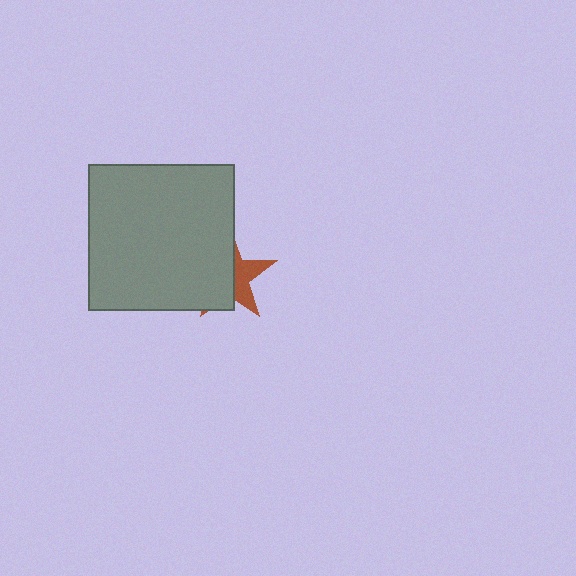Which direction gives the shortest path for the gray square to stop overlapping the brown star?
Moving left gives the shortest separation.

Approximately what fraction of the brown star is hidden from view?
Roughly 62% of the brown star is hidden behind the gray square.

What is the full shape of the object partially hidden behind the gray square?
The partially hidden object is a brown star.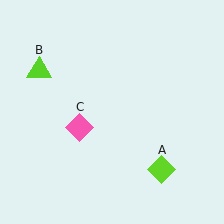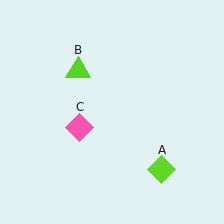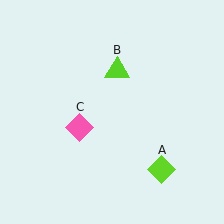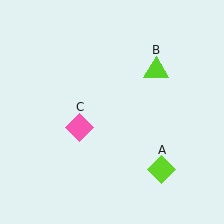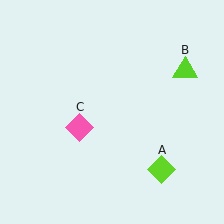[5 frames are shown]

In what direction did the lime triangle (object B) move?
The lime triangle (object B) moved right.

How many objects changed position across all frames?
1 object changed position: lime triangle (object B).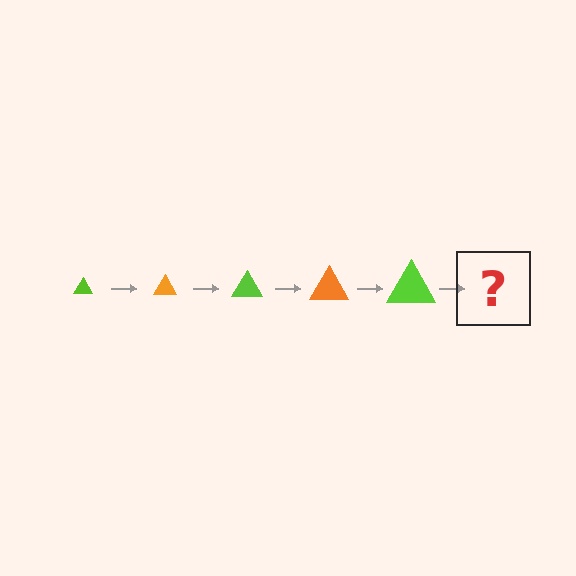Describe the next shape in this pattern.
It should be an orange triangle, larger than the previous one.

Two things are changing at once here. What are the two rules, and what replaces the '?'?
The two rules are that the triangle grows larger each step and the color cycles through lime and orange. The '?' should be an orange triangle, larger than the previous one.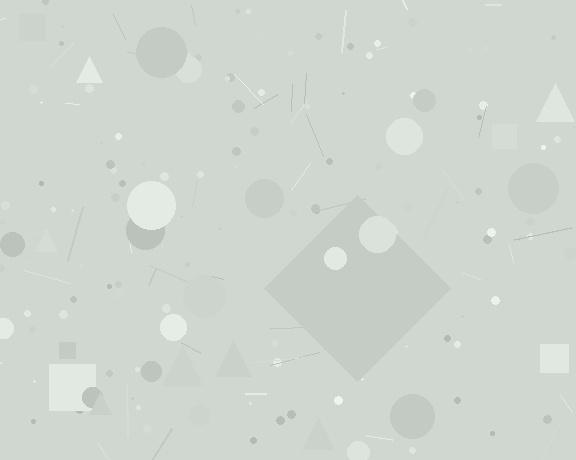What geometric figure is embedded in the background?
A diamond is embedded in the background.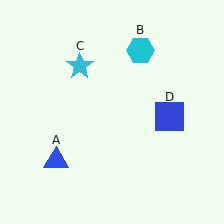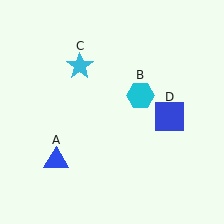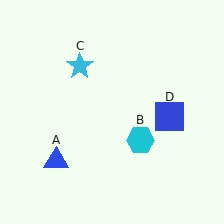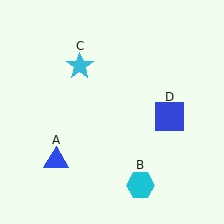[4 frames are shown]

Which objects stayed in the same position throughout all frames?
Blue triangle (object A) and cyan star (object C) and blue square (object D) remained stationary.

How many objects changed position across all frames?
1 object changed position: cyan hexagon (object B).